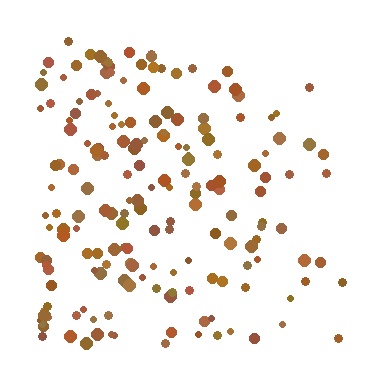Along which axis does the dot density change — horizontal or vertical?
Horizontal.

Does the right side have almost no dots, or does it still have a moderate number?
Still a moderate number, just noticeably fewer than the left.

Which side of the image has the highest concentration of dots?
The left.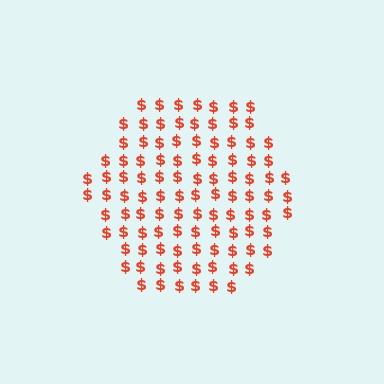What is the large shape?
The large shape is a hexagon.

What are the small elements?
The small elements are dollar signs.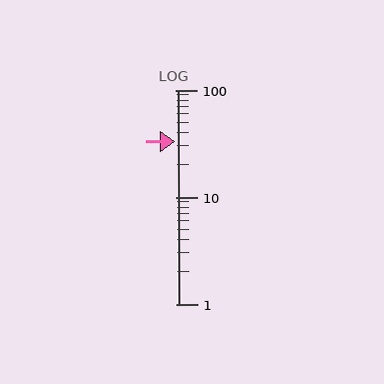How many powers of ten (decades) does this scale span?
The scale spans 2 decades, from 1 to 100.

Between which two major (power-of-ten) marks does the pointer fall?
The pointer is between 10 and 100.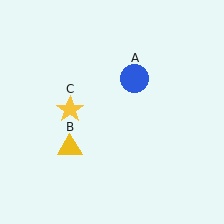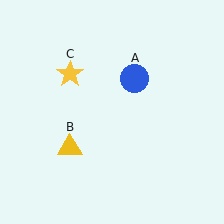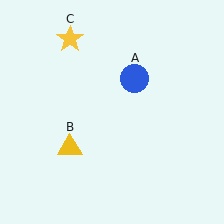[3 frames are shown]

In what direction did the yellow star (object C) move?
The yellow star (object C) moved up.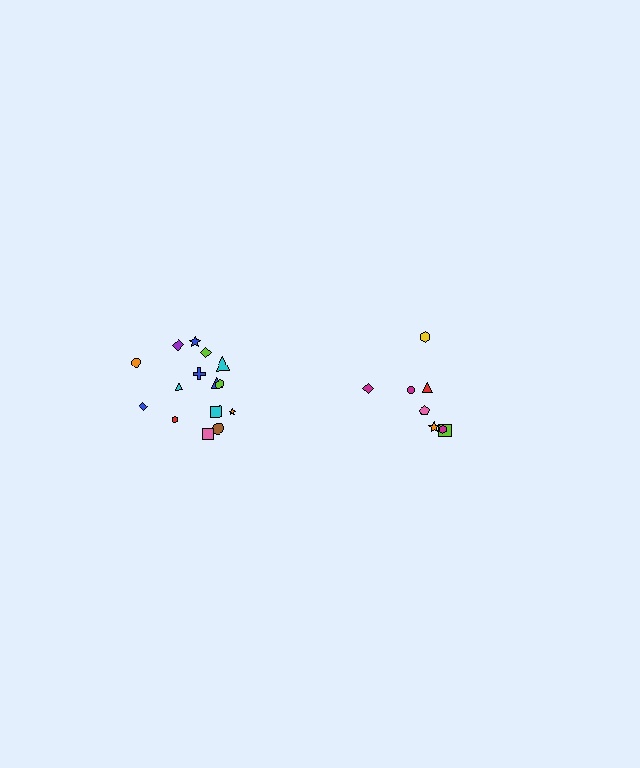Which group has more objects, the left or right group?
The left group.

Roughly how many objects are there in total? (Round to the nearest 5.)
Roughly 25 objects in total.